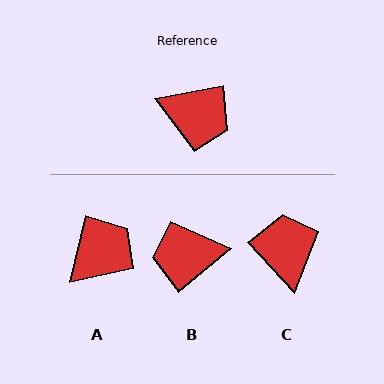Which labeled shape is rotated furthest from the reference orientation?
B, about 150 degrees away.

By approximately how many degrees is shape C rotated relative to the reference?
Approximately 122 degrees counter-clockwise.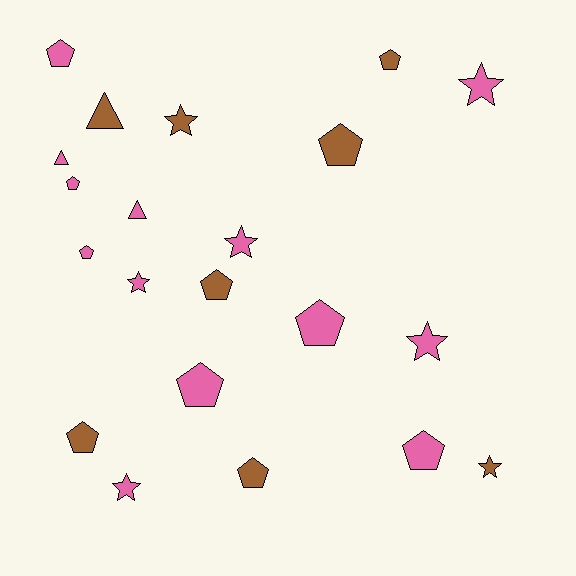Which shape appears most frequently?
Pentagon, with 11 objects.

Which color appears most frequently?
Pink, with 13 objects.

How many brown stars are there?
There are 2 brown stars.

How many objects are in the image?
There are 21 objects.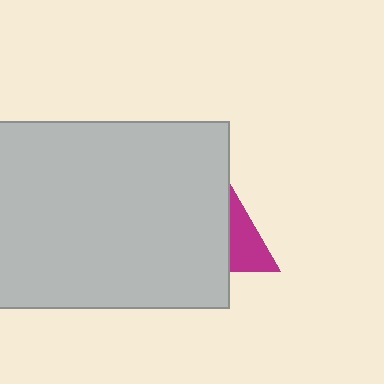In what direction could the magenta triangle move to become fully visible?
The magenta triangle could move right. That would shift it out from behind the light gray rectangle entirely.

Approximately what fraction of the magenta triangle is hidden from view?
Roughly 68% of the magenta triangle is hidden behind the light gray rectangle.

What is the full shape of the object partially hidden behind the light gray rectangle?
The partially hidden object is a magenta triangle.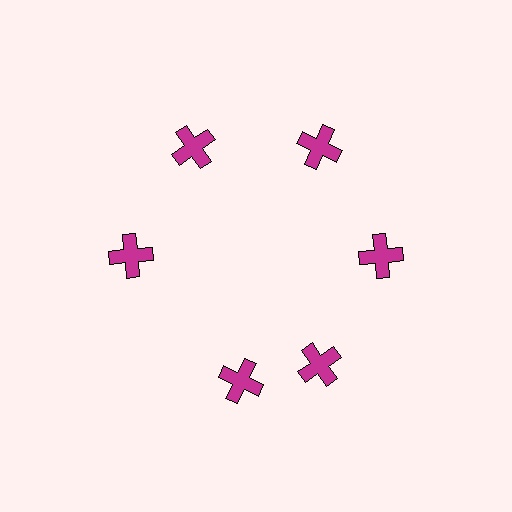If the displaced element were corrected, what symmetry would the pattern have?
It would have 6-fold rotational symmetry — the pattern would map onto itself every 60 degrees.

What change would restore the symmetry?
The symmetry would be restored by rotating it back into even spacing with its neighbors so that all 6 crosses sit at equal angles and equal distance from the center.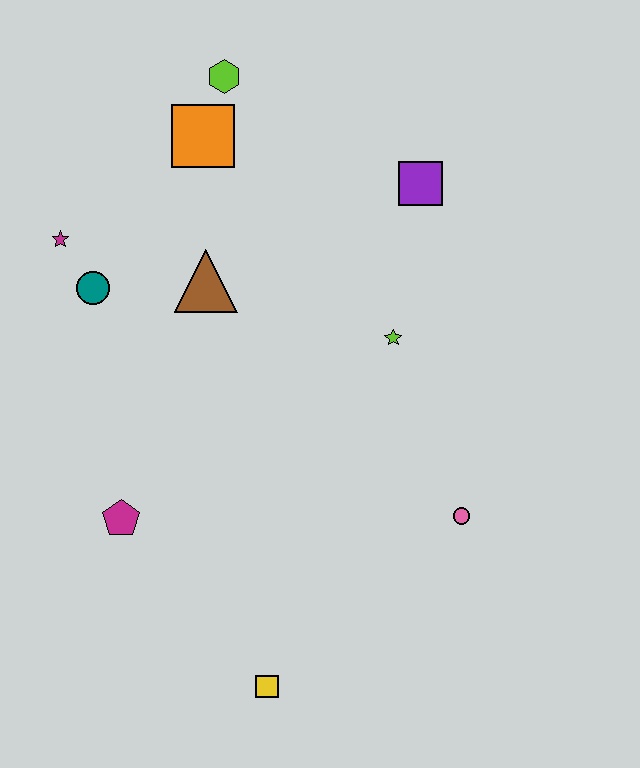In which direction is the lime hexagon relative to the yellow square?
The lime hexagon is above the yellow square.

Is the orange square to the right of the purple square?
No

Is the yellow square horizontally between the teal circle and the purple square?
Yes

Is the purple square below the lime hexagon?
Yes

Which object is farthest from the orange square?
The yellow square is farthest from the orange square.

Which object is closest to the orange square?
The lime hexagon is closest to the orange square.